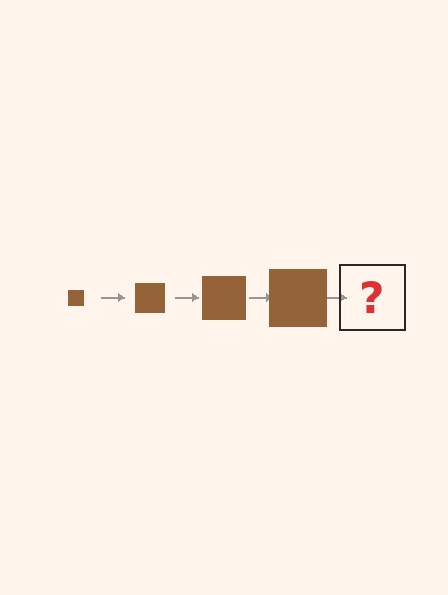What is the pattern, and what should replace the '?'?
The pattern is that the square gets progressively larger each step. The '?' should be a brown square, larger than the previous one.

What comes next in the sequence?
The next element should be a brown square, larger than the previous one.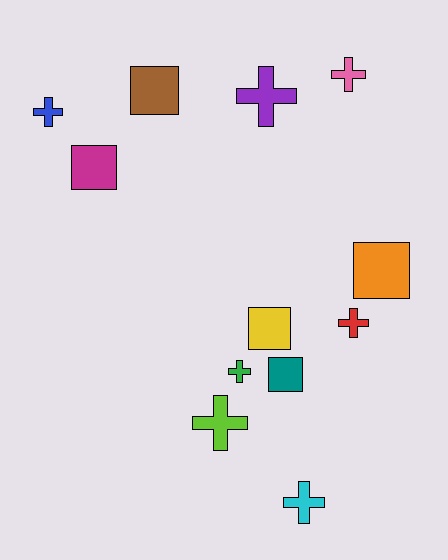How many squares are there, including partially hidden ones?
There are 5 squares.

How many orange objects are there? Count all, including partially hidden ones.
There is 1 orange object.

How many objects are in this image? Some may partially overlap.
There are 12 objects.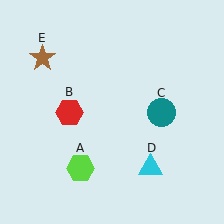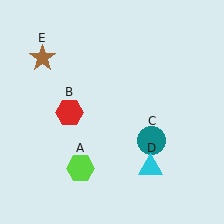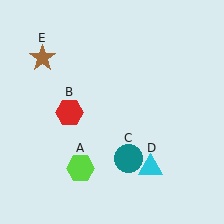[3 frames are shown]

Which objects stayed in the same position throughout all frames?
Lime hexagon (object A) and red hexagon (object B) and cyan triangle (object D) and brown star (object E) remained stationary.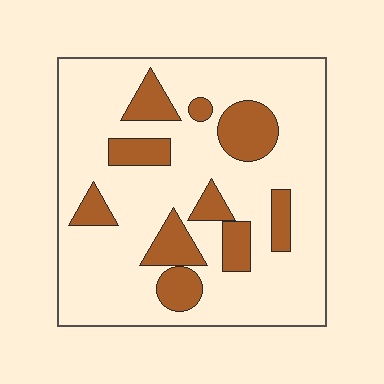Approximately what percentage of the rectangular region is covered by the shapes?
Approximately 20%.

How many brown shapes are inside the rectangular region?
10.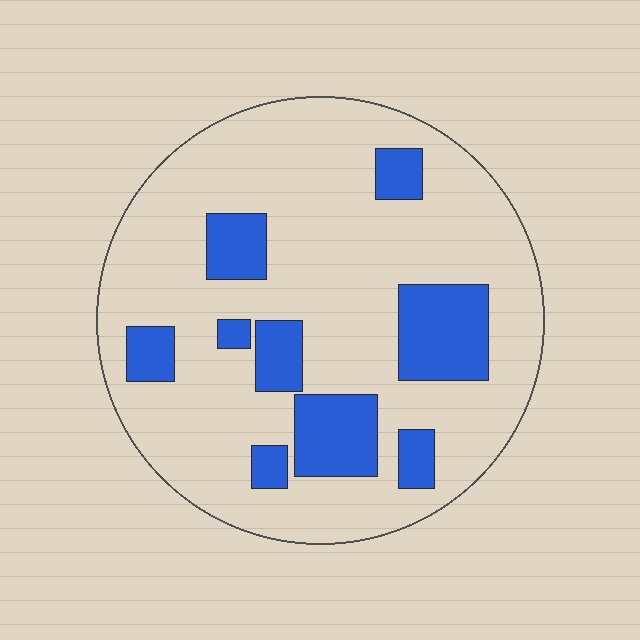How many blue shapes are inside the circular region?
9.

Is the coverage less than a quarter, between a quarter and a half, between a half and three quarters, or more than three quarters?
Less than a quarter.